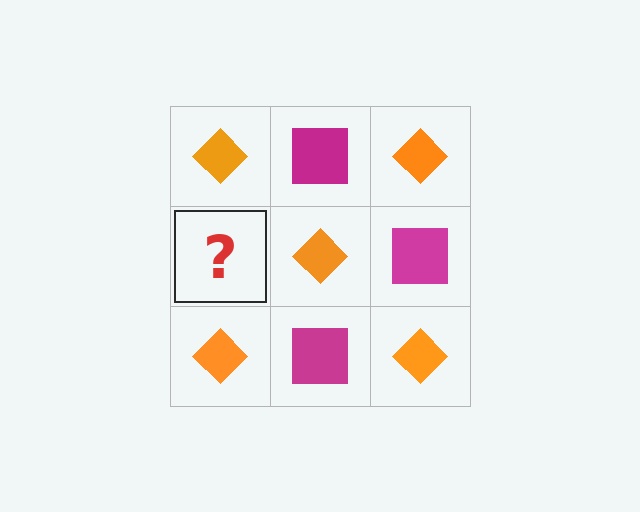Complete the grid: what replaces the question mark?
The question mark should be replaced with a magenta square.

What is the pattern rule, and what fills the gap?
The rule is that it alternates orange diamond and magenta square in a checkerboard pattern. The gap should be filled with a magenta square.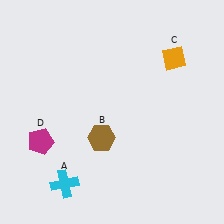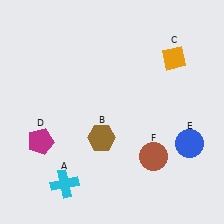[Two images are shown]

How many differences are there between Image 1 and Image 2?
There are 2 differences between the two images.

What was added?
A blue circle (E), a brown circle (F) were added in Image 2.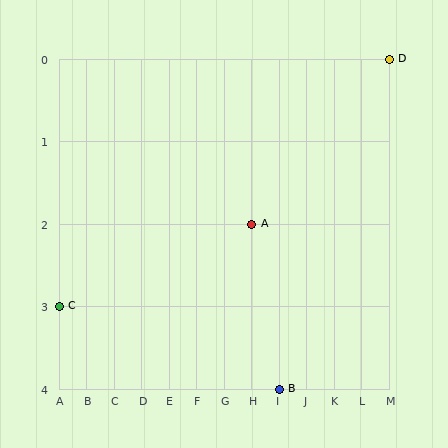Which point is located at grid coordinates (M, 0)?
Point D is at (M, 0).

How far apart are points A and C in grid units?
Points A and C are 7 columns and 1 row apart (about 7.1 grid units diagonally).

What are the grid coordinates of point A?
Point A is at grid coordinates (H, 2).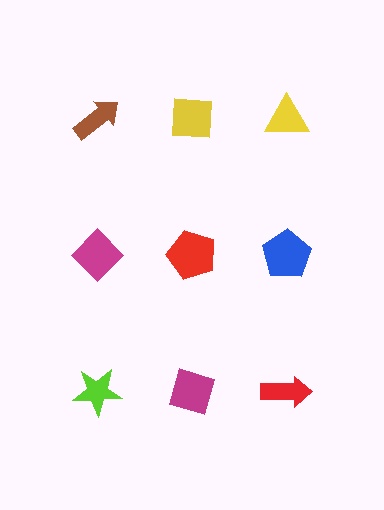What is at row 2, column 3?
A blue pentagon.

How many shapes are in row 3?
3 shapes.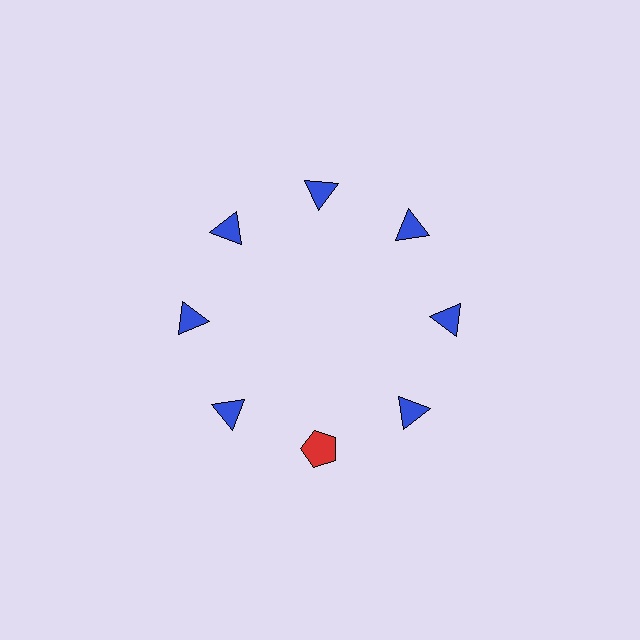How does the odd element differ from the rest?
It differs in both color (red instead of blue) and shape (pentagon instead of triangle).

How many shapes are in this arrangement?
There are 8 shapes arranged in a ring pattern.